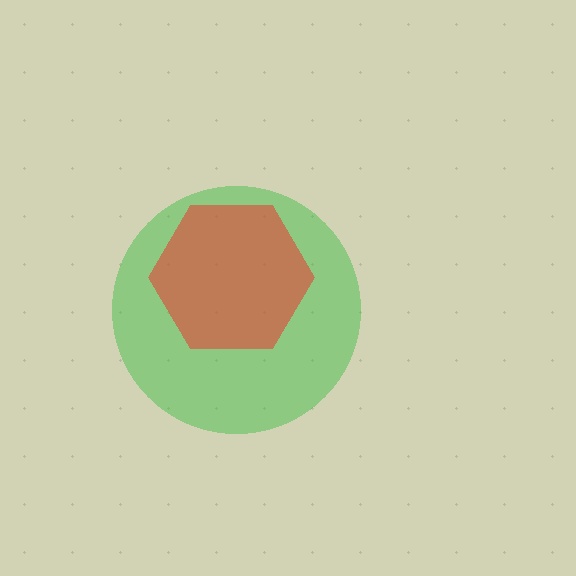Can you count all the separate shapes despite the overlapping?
Yes, there are 2 separate shapes.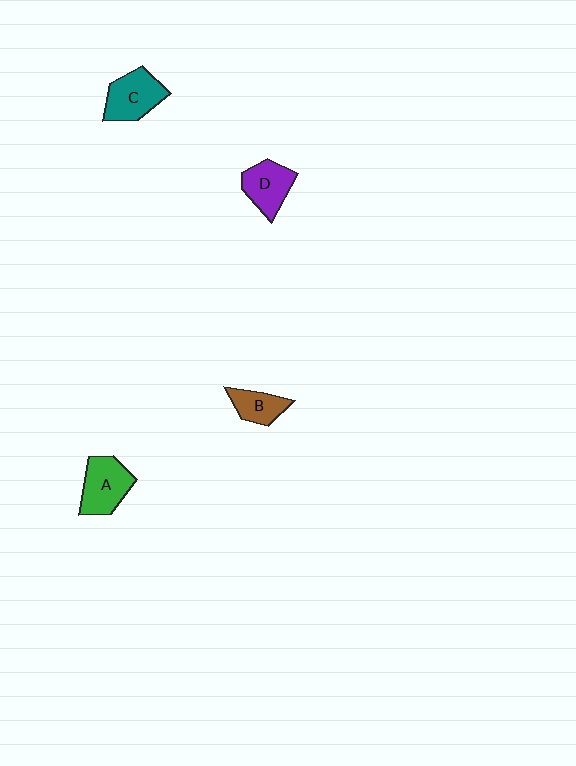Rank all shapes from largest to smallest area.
From largest to smallest: A (green), C (teal), D (purple), B (brown).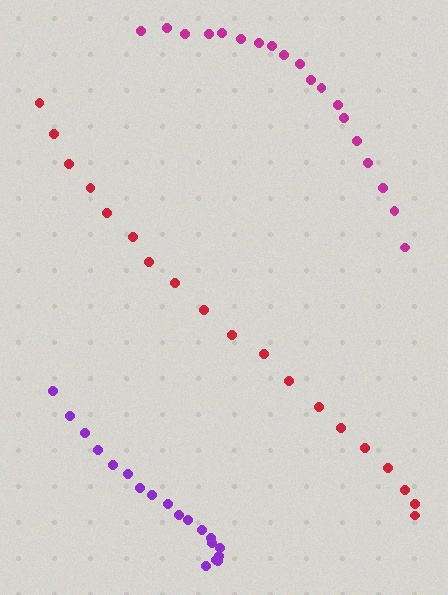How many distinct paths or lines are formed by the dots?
There are 3 distinct paths.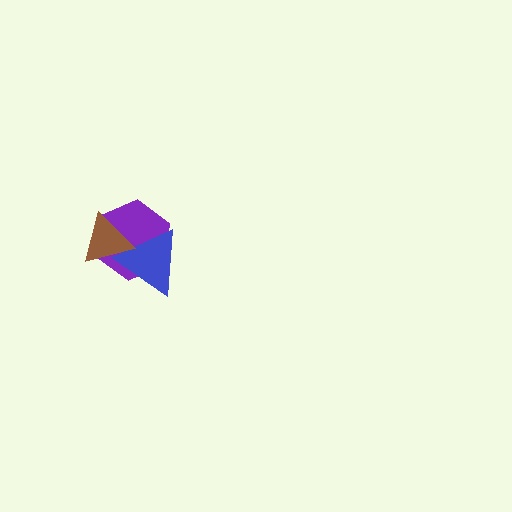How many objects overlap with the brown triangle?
2 objects overlap with the brown triangle.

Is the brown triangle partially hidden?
No, no other shape covers it.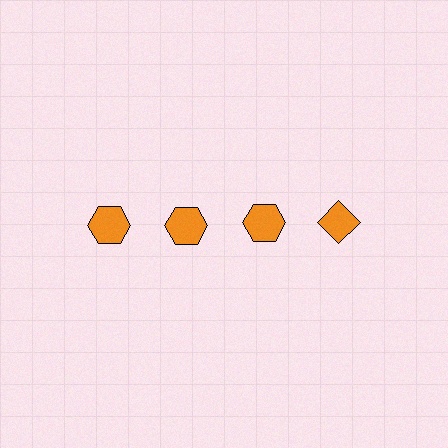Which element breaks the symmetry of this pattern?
The orange diamond in the top row, second from right column breaks the symmetry. All other shapes are orange hexagons.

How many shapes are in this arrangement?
There are 4 shapes arranged in a grid pattern.